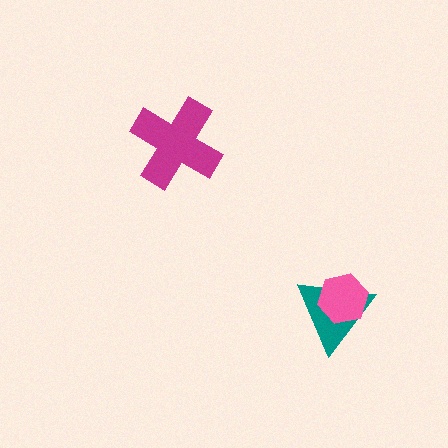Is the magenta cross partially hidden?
No, no other shape covers it.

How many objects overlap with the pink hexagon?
1 object overlaps with the pink hexagon.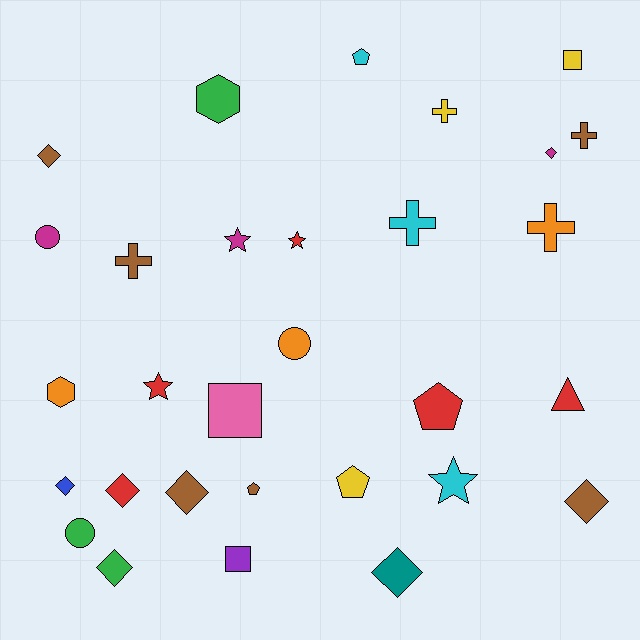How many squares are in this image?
There are 3 squares.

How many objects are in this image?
There are 30 objects.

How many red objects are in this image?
There are 5 red objects.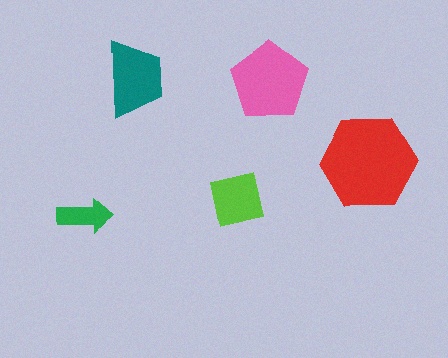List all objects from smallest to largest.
The green arrow, the lime square, the teal trapezoid, the pink pentagon, the red hexagon.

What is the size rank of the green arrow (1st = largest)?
5th.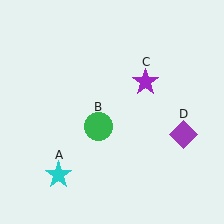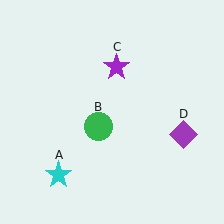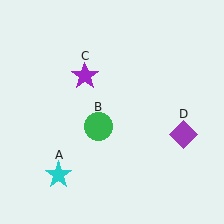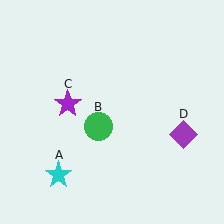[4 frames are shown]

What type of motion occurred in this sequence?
The purple star (object C) rotated counterclockwise around the center of the scene.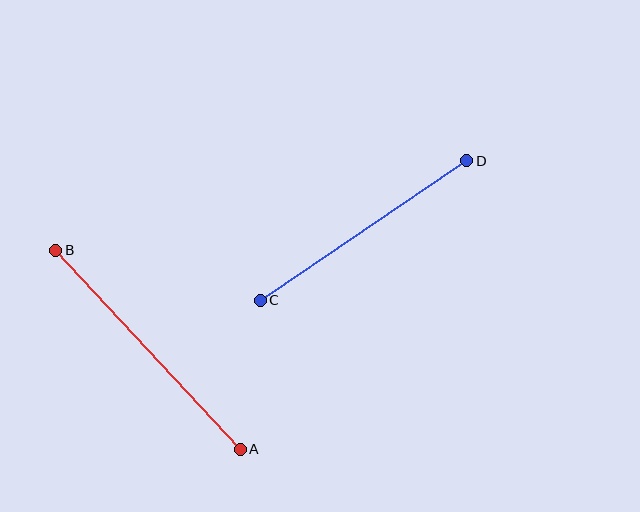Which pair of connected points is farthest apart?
Points A and B are farthest apart.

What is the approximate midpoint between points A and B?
The midpoint is at approximately (148, 350) pixels.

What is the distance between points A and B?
The distance is approximately 271 pixels.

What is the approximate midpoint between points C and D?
The midpoint is at approximately (364, 230) pixels.